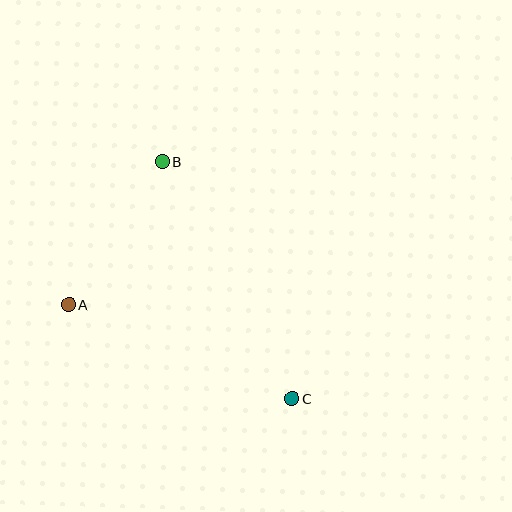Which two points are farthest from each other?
Points B and C are farthest from each other.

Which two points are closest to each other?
Points A and B are closest to each other.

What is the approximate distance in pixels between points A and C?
The distance between A and C is approximately 242 pixels.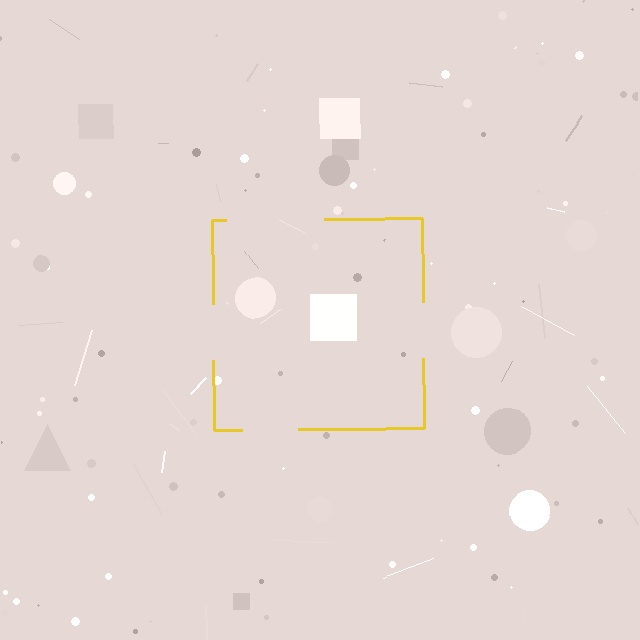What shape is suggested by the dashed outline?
The dashed outline suggests a square.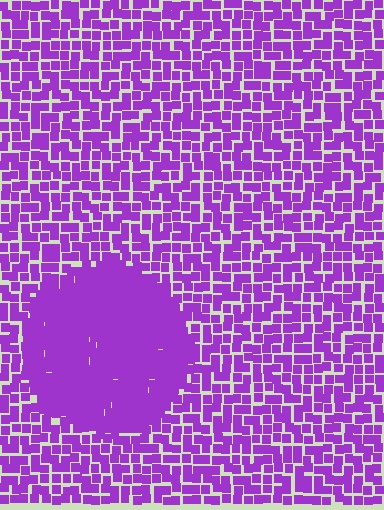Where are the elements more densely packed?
The elements are more densely packed inside the circle boundary.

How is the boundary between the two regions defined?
The boundary is defined by a change in element density (approximately 1.8x ratio). All elements are the same color, size, and shape.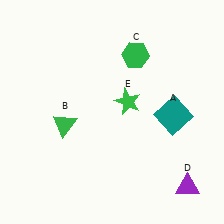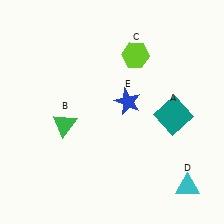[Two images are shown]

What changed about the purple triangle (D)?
In Image 1, D is purple. In Image 2, it changed to cyan.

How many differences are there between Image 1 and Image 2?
There are 3 differences between the two images.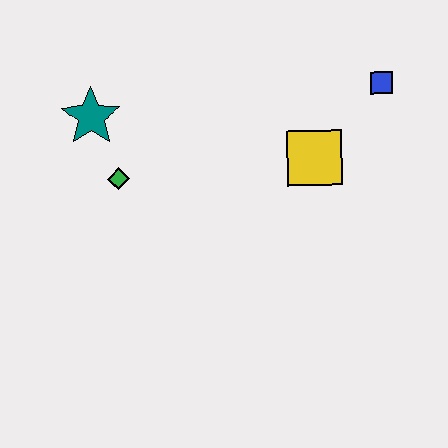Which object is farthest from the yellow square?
The teal star is farthest from the yellow square.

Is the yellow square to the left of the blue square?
Yes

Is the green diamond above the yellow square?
No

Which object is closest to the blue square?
The yellow square is closest to the blue square.